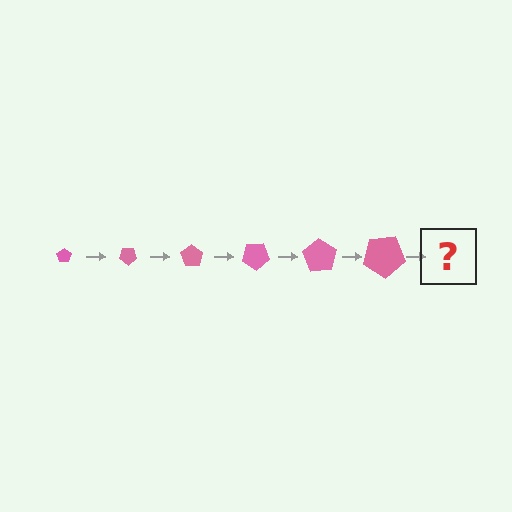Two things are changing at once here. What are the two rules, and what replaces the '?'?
The two rules are that the pentagon grows larger each step and it rotates 35 degrees each step. The '?' should be a pentagon, larger than the previous one and rotated 210 degrees from the start.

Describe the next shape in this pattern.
It should be a pentagon, larger than the previous one and rotated 210 degrees from the start.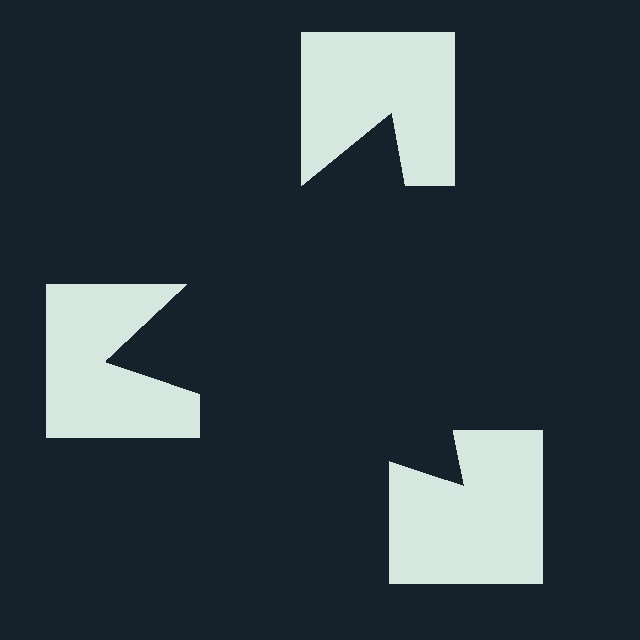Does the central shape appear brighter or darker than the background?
It typically appears slightly darker than the background, even though no actual brightness change is drawn.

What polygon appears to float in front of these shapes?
An illusory triangle — its edges are inferred from the aligned wedge cuts in the notched squares, not physically drawn.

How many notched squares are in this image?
There are 3 — one at each vertex of the illusory triangle.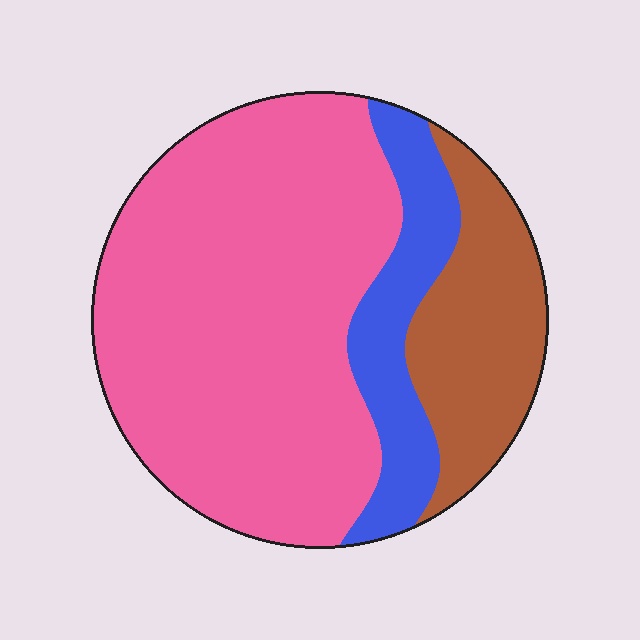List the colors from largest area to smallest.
From largest to smallest: pink, brown, blue.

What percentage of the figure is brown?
Brown takes up between a sixth and a third of the figure.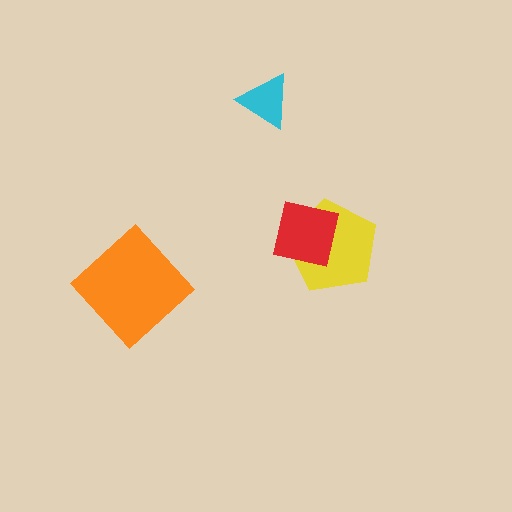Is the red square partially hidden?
No, no other shape covers it.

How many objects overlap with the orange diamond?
0 objects overlap with the orange diamond.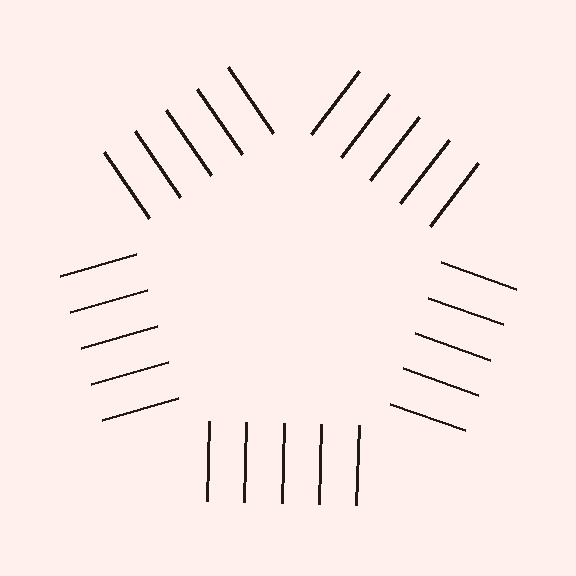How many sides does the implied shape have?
5 sides — the line-ends trace a pentagon.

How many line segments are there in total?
25 — 5 along each of the 5 edges.